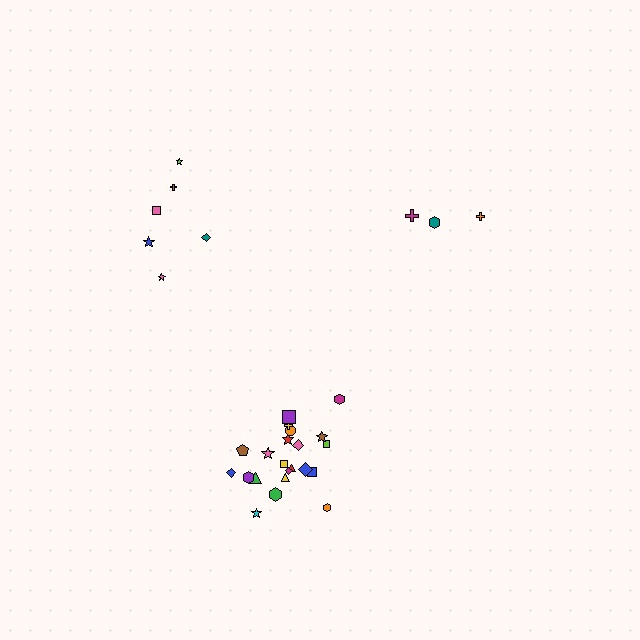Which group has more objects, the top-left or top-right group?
The top-left group.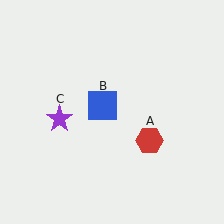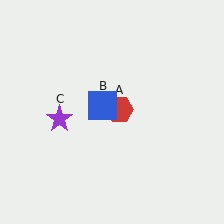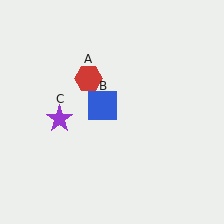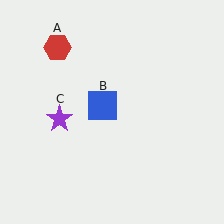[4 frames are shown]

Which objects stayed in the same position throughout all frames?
Blue square (object B) and purple star (object C) remained stationary.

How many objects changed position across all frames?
1 object changed position: red hexagon (object A).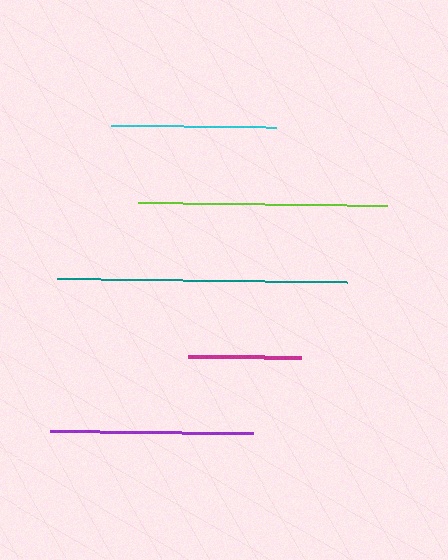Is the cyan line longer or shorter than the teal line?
The teal line is longer than the cyan line.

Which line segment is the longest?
The teal line is the longest at approximately 290 pixels.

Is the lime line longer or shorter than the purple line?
The lime line is longer than the purple line.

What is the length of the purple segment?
The purple segment is approximately 203 pixels long.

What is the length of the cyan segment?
The cyan segment is approximately 165 pixels long.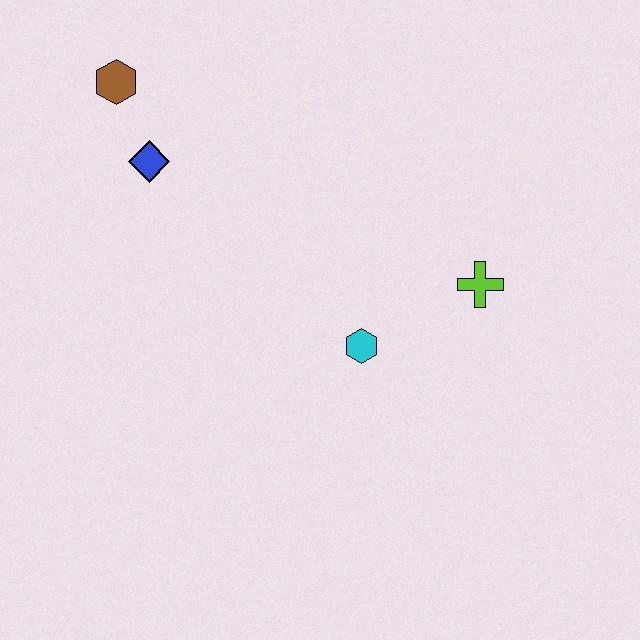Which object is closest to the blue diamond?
The brown hexagon is closest to the blue diamond.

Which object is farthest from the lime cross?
The brown hexagon is farthest from the lime cross.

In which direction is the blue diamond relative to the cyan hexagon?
The blue diamond is to the left of the cyan hexagon.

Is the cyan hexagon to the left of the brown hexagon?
No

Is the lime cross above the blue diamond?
No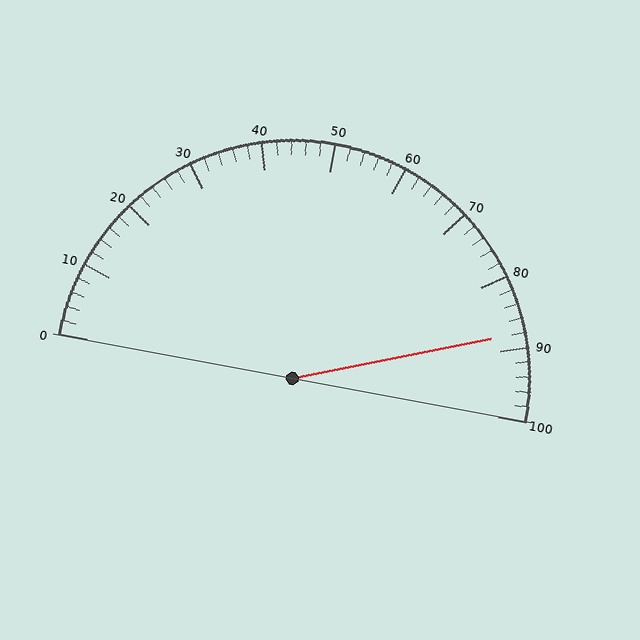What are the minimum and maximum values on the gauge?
The gauge ranges from 0 to 100.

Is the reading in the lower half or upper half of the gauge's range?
The reading is in the upper half of the range (0 to 100).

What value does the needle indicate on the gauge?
The needle indicates approximately 88.